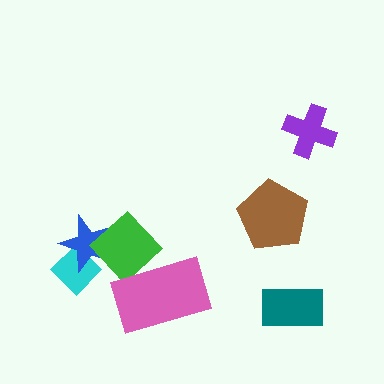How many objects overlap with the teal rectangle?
0 objects overlap with the teal rectangle.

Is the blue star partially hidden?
Yes, it is partially covered by another shape.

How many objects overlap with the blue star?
2 objects overlap with the blue star.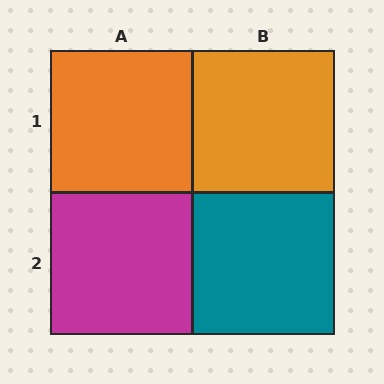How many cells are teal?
1 cell is teal.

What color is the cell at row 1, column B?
Orange.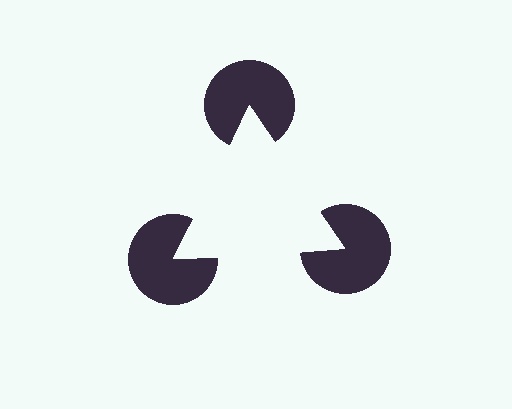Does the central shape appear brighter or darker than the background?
It typically appears slightly brighter than the background, even though no actual brightness change is drawn.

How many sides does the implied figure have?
3 sides.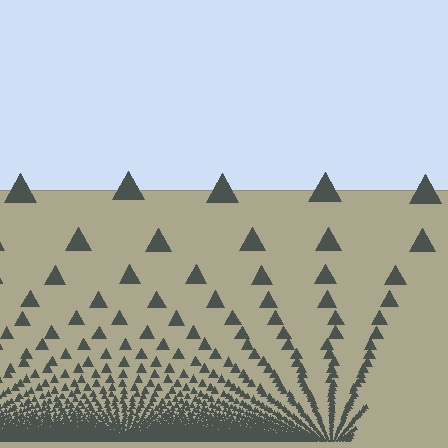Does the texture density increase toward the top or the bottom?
Density increases toward the bottom.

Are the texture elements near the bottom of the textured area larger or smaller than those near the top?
Smaller. The gradient is inverted — elements near the bottom are smaller and denser.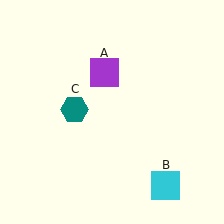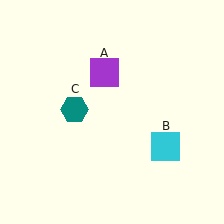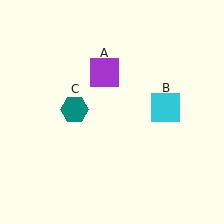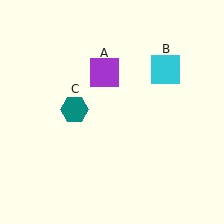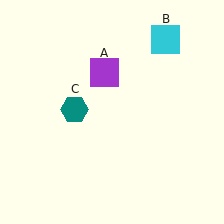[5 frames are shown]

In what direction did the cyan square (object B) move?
The cyan square (object B) moved up.